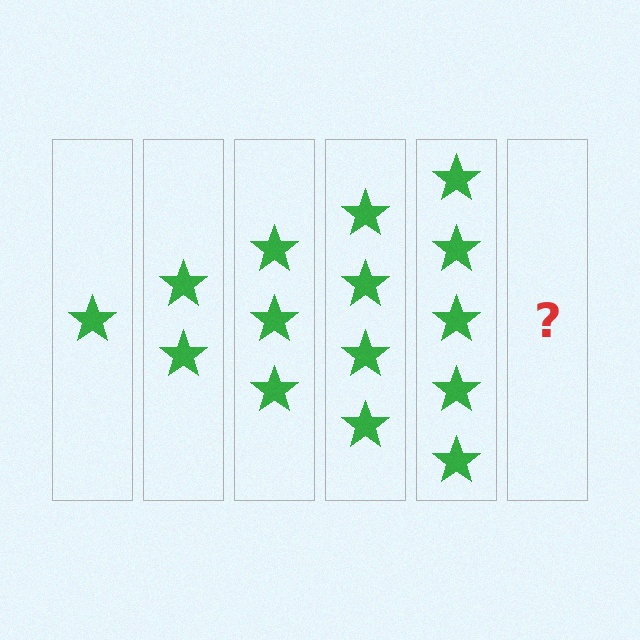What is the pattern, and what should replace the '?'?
The pattern is that each step adds one more star. The '?' should be 6 stars.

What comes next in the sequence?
The next element should be 6 stars.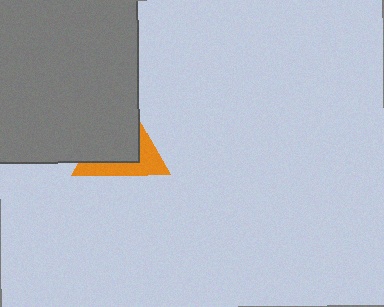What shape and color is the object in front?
The object in front is a gray rectangle.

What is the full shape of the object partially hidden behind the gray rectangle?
The partially hidden object is an orange triangle.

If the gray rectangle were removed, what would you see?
You would see the complete orange triangle.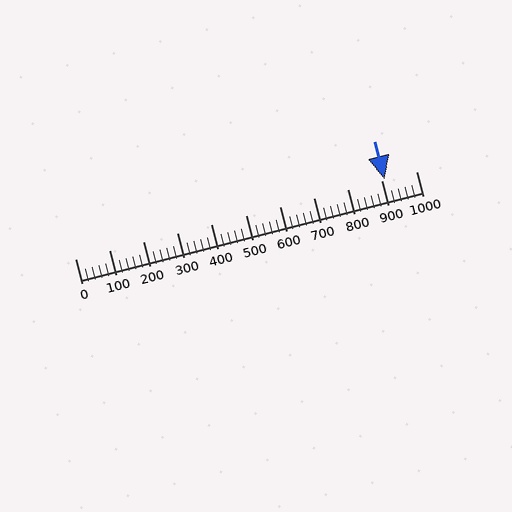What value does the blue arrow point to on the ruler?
The blue arrow points to approximately 906.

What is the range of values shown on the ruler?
The ruler shows values from 0 to 1000.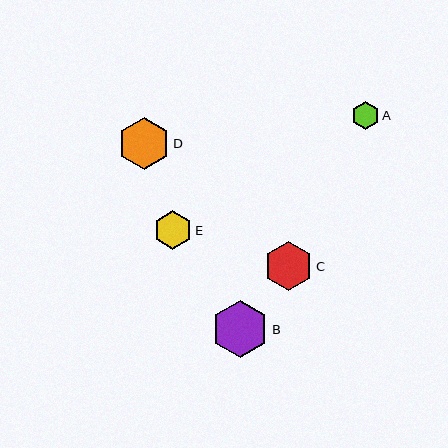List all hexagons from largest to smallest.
From largest to smallest: B, D, C, E, A.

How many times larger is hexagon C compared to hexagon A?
Hexagon C is approximately 1.8 times the size of hexagon A.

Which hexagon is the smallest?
Hexagon A is the smallest with a size of approximately 28 pixels.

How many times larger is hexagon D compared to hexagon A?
Hexagon D is approximately 1.9 times the size of hexagon A.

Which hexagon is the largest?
Hexagon B is the largest with a size of approximately 57 pixels.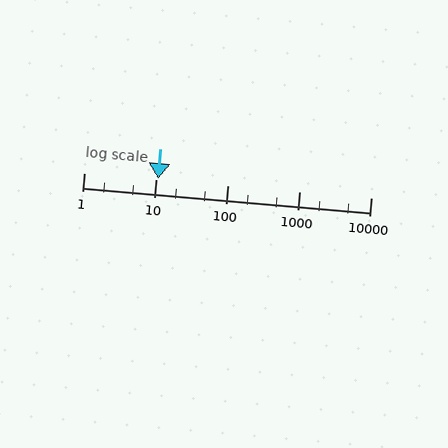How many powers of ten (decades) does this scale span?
The scale spans 4 decades, from 1 to 10000.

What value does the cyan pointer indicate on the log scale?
The pointer indicates approximately 11.